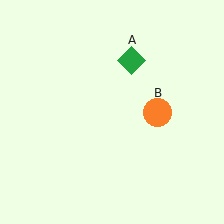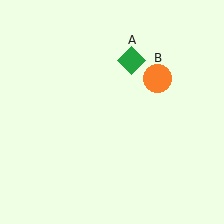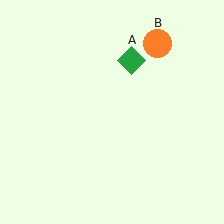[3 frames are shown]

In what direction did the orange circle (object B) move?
The orange circle (object B) moved up.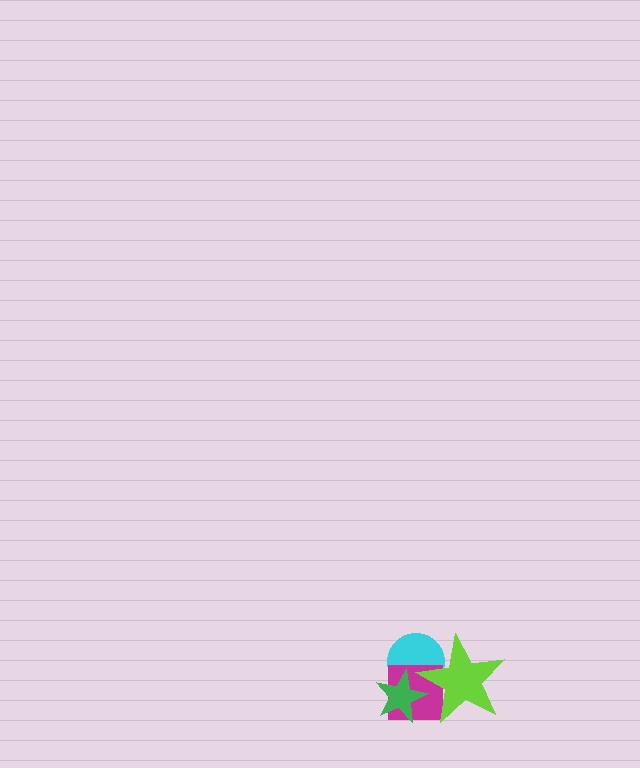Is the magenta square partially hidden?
Yes, it is partially covered by another shape.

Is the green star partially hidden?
No, no other shape covers it.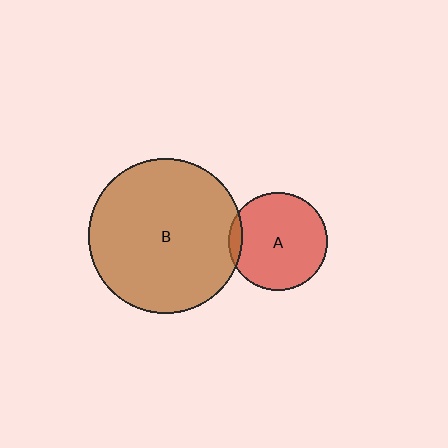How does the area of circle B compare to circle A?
Approximately 2.5 times.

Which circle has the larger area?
Circle B (brown).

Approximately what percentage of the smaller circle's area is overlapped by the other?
Approximately 5%.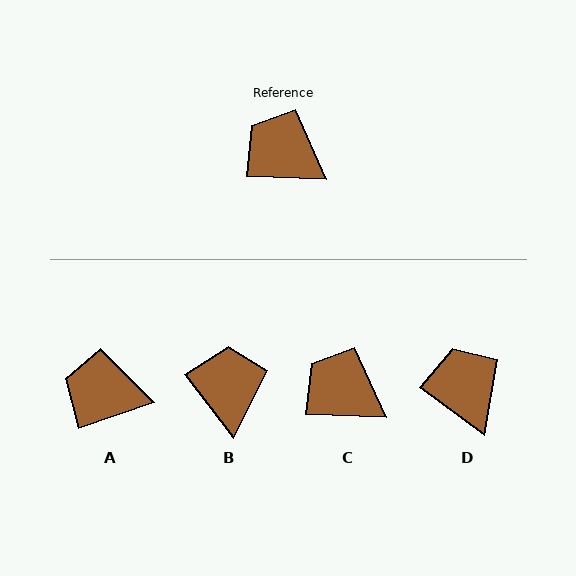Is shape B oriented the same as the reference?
No, it is off by about 51 degrees.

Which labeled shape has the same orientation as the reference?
C.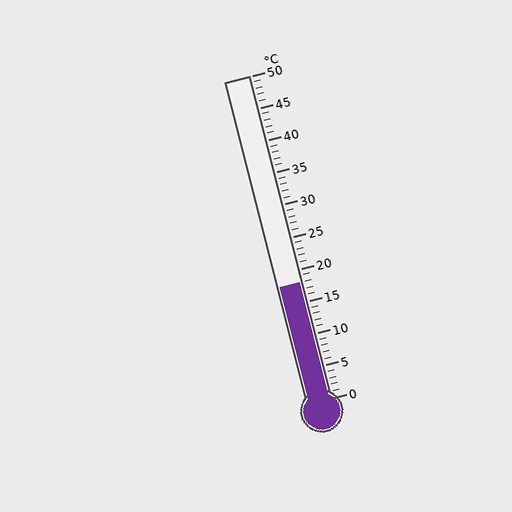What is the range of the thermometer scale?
The thermometer scale ranges from 0°C to 50°C.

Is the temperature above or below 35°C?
The temperature is below 35°C.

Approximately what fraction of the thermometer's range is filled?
The thermometer is filled to approximately 35% of its range.